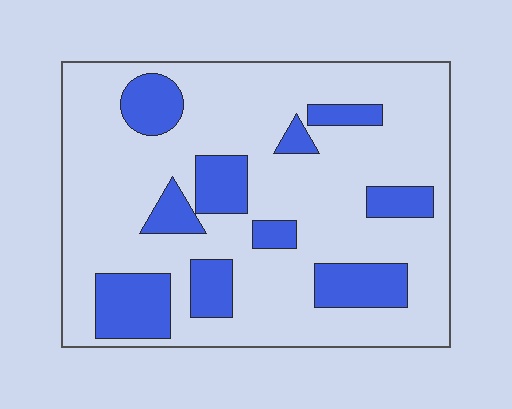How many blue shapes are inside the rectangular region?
10.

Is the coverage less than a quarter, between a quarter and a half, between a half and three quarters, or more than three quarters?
Less than a quarter.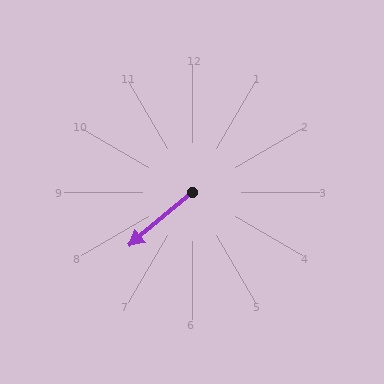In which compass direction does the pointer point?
Southwest.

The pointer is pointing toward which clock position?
Roughly 8 o'clock.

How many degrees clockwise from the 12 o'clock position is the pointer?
Approximately 230 degrees.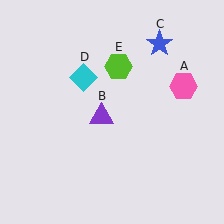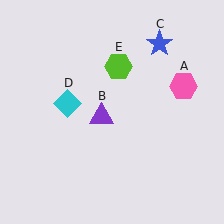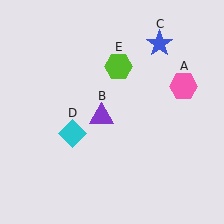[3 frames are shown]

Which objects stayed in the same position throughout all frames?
Pink hexagon (object A) and purple triangle (object B) and blue star (object C) and lime hexagon (object E) remained stationary.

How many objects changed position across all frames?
1 object changed position: cyan diamond (object D).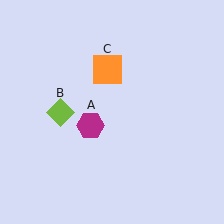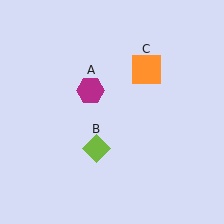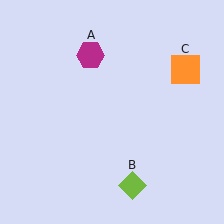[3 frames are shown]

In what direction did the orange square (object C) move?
The orange square (object C) moved right.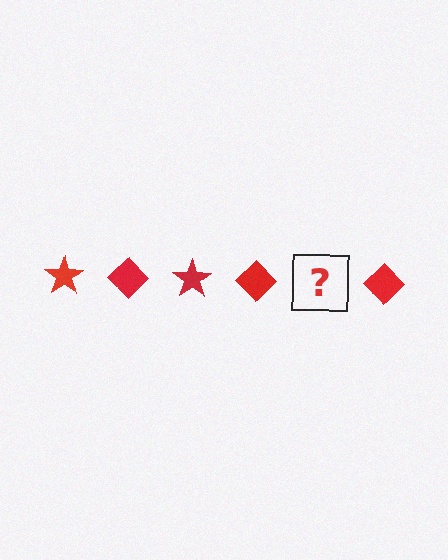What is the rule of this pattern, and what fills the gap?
The rule is that the pattern cycles through star, diamond shapes in red. The gap should be filled with a red star.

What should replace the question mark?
The question mark should be replaced with a red star.